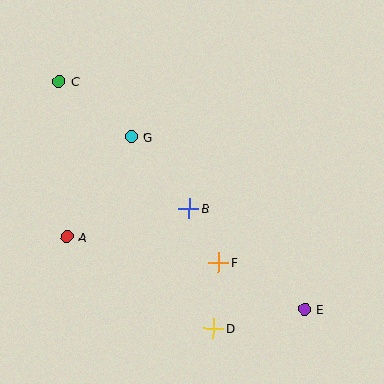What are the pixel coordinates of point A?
Point A is at (67, 237).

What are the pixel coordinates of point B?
Point B is at (189, 209).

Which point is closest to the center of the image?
Point B at (189, 209) is closest to the center.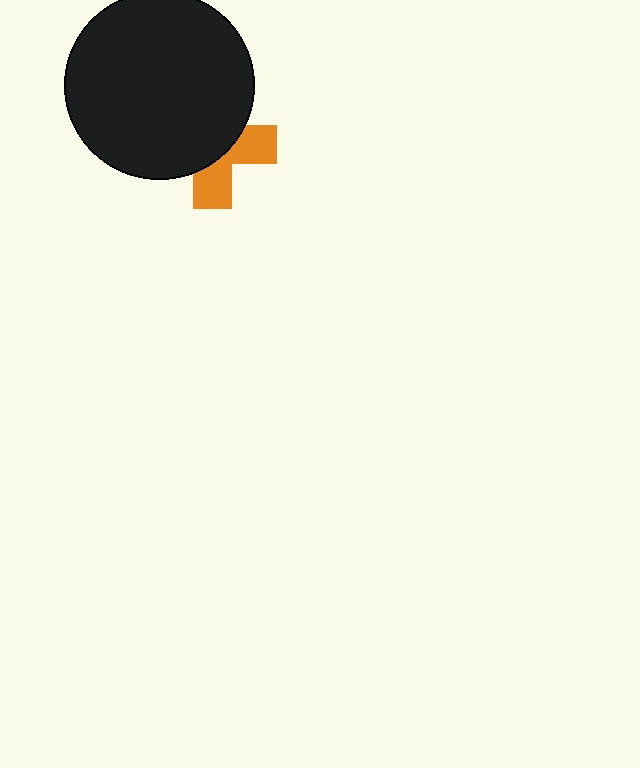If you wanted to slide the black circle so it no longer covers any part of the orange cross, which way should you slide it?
Slide it toward the upper-left — that is the most direct way to separate the two shapes.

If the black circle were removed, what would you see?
You would see the complete orange cross.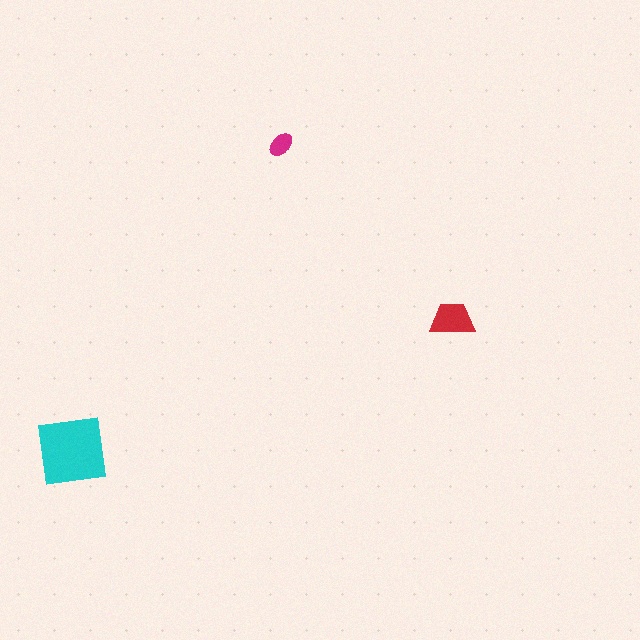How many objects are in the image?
There are 3 objects in the image.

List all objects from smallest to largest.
The magenta ellipse, the red trapezoid, the cyan square.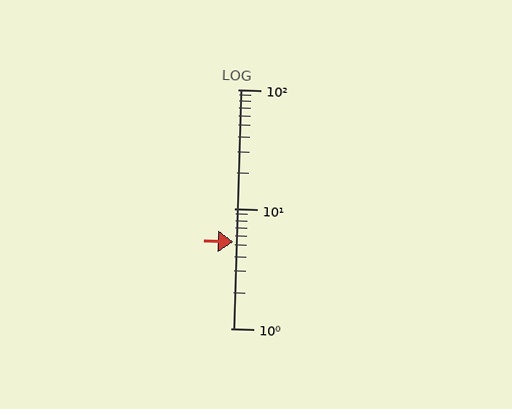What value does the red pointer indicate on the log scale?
The pointer indicates approximately 5.3.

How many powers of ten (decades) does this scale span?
The scale spans 2 decades, from 1 to 100.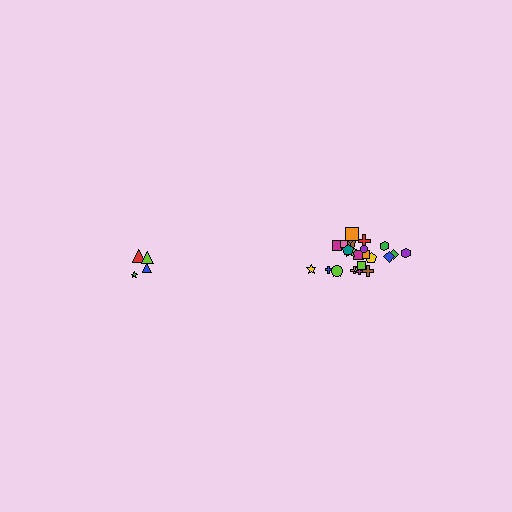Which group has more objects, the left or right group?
The right group.